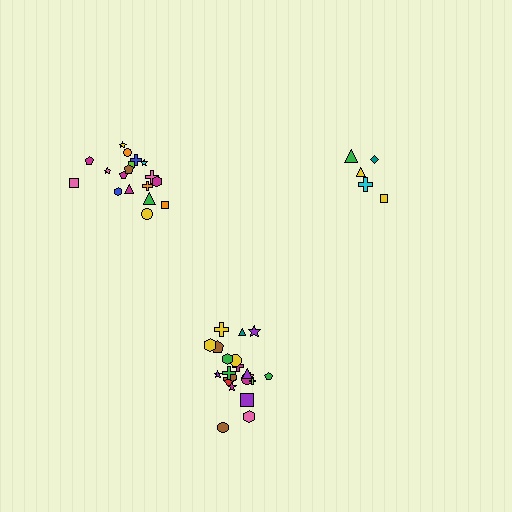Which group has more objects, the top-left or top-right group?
The top-left group.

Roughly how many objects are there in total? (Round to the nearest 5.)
Roughly 45 objects in total.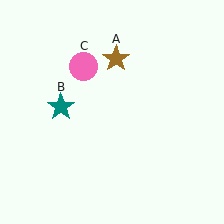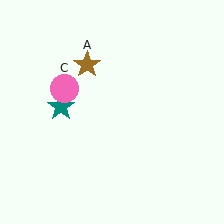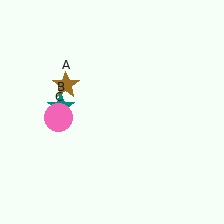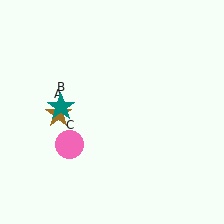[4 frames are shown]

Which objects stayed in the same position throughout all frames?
Teal star (object B) remained stationary.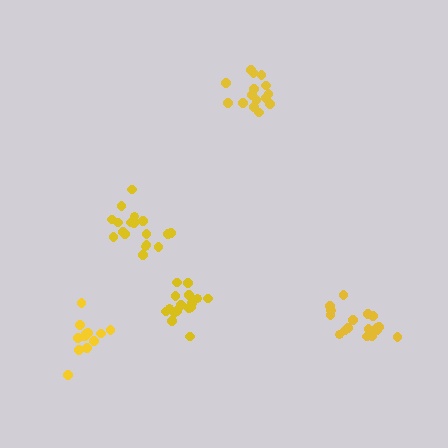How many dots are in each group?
Group 1: 17 dots, Group 2: 18 dots, Group 3: 17 dots, Group 4: 13 dots, Group 5: 16 dots (81 total).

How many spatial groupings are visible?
There are 5 spatial groupings.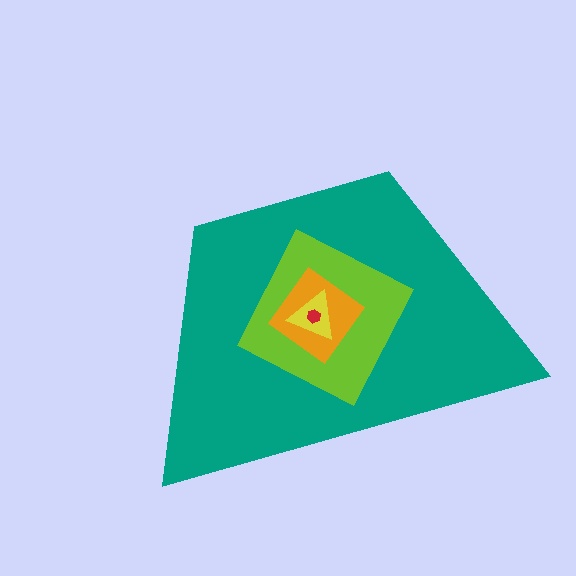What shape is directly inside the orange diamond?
The yellow triangle.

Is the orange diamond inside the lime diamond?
Yes.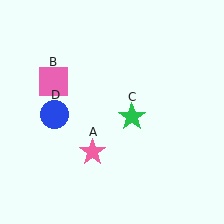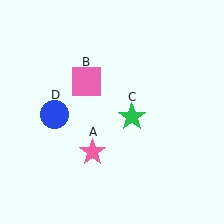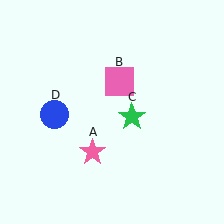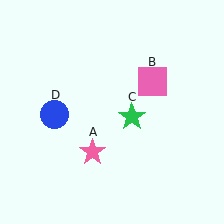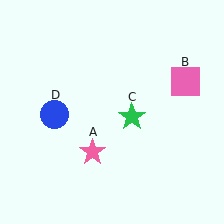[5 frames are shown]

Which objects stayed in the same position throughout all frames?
Pink star (object A) and green star (object C) and blue circle (object D) remained stationary.